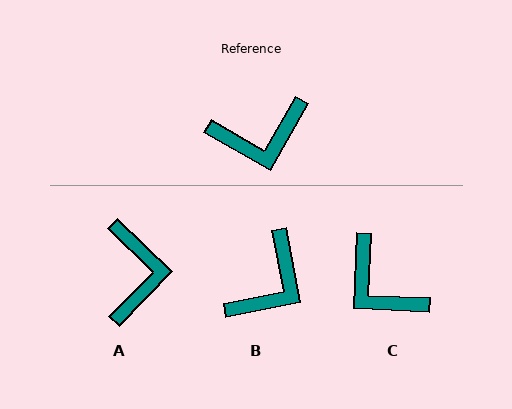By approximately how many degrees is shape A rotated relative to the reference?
Approximately 75 degrees counter-clockwise.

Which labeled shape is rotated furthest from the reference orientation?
A, about 75 degrees away.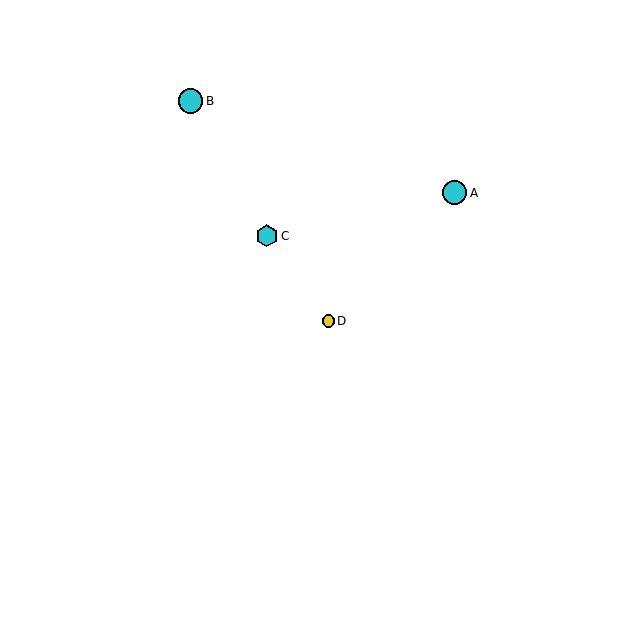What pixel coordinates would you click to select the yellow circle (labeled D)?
Click at (328, 321) to select the yellow circle D.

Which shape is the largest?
The cyan circle (labeled B) is the largest.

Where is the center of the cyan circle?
The center of the cyan circle is at (455, 193).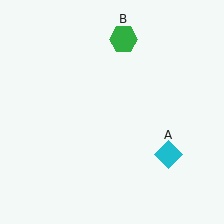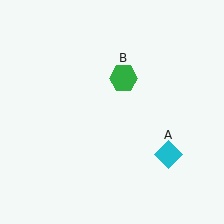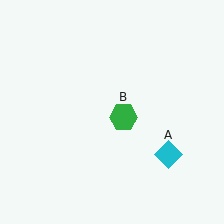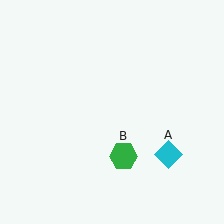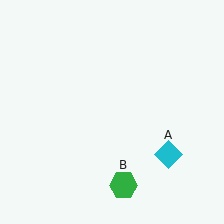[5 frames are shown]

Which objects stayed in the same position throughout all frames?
Cyan diamond (object A) remained stationary.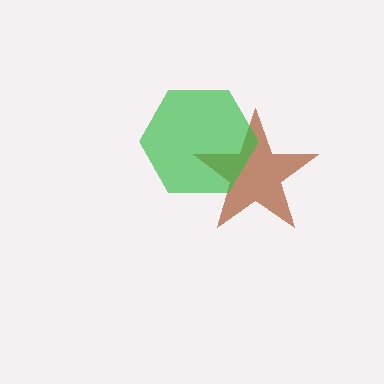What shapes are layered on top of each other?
The layered shapes are: a brown star, a green hexagon.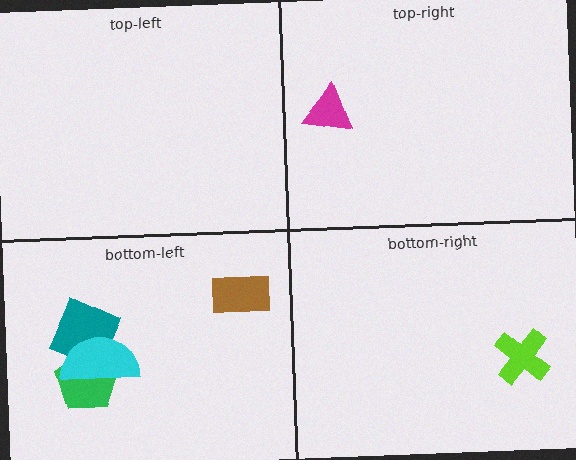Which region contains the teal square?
The bottom-left region.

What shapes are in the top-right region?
The magenta triangle.